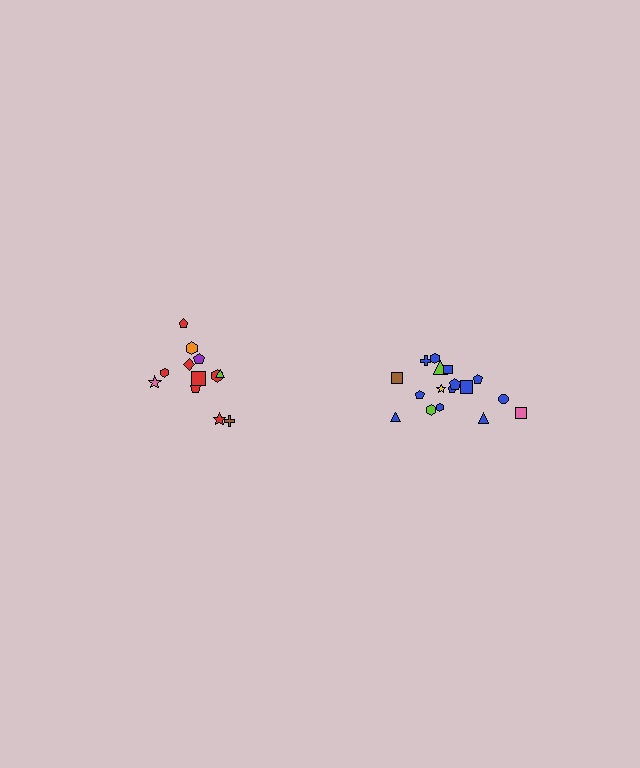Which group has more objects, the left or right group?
The right group.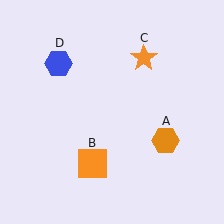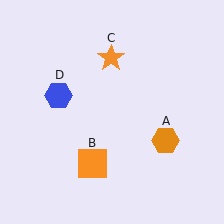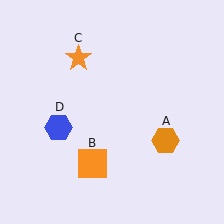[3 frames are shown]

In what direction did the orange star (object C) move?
The orange star (object C) moved left.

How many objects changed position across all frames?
2 objects changed position: orange star (object C), blue hexagon (object D).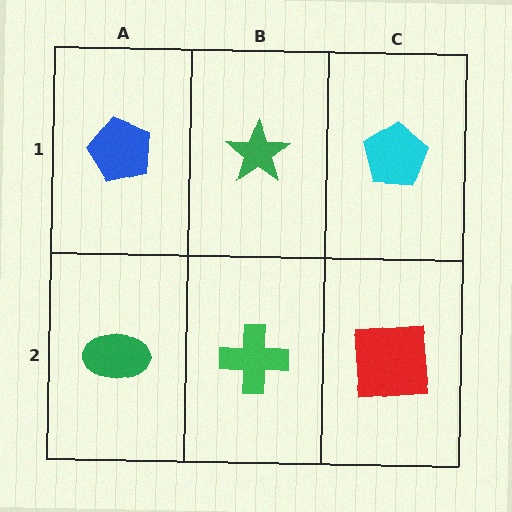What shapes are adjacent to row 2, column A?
A blue pentagon (row 1, column A), a green cross (row 2, column B).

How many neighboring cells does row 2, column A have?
2.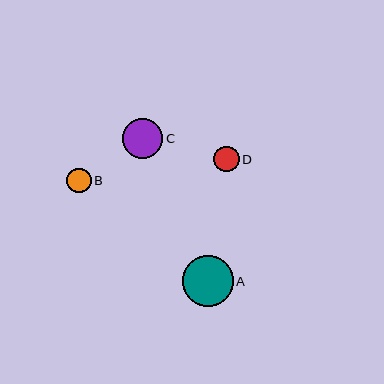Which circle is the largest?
Circle A is the largest with a size of approximately 51 pixels.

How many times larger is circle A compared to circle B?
Circle A is approximately 2.1 times the size of circle B.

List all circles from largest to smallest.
From largest to smallest: A, C, D, B.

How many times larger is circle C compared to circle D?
Circle C is approximately 1.6 times the size of circle D.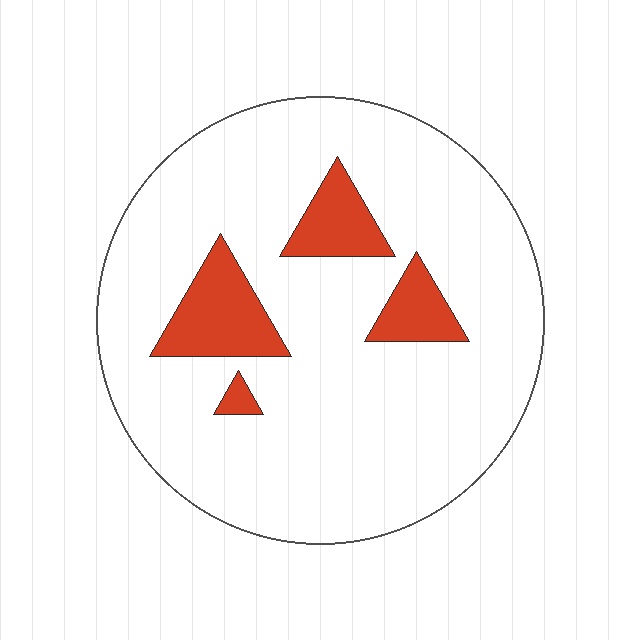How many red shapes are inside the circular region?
4.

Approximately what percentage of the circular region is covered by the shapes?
Approximately 15%.